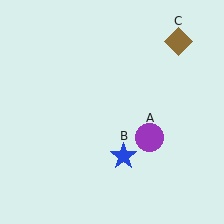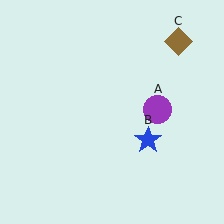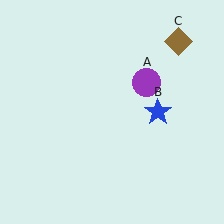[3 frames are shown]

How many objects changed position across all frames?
2 objects changed position: purple circle (object A), blue star (object B).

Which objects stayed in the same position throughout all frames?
Brown diamond (object C) remained stationary.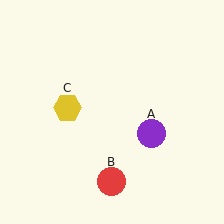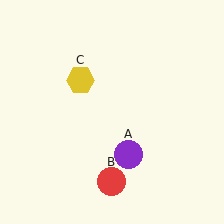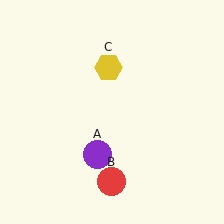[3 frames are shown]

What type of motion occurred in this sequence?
The purple circle (object A), yellow hexagon (object C) rotated clockwise around the center of the scene.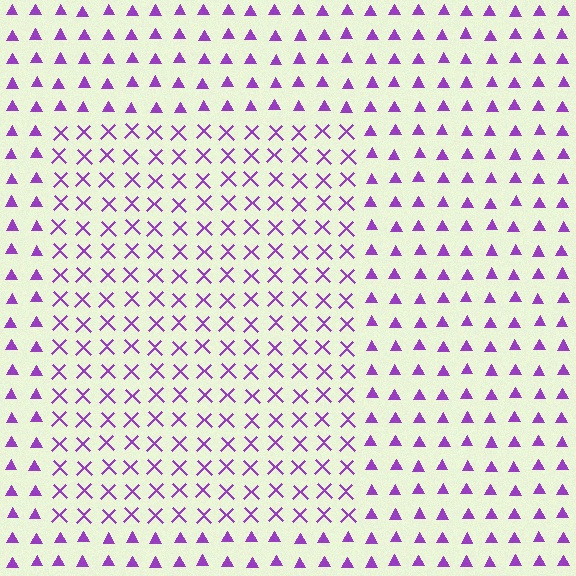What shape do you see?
I see a rectangle.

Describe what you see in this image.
The image is filled with small purple elements arranged in a uniform grid. A rectangle-shaped region contains X marks, while the surrounding area contains triangles. The boundary is defined purely by the change in element shape.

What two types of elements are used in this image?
The image uses X marks inside the rectangle region and triangles outside it.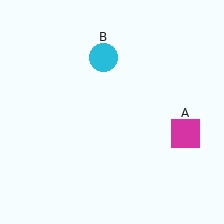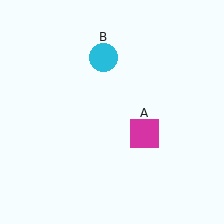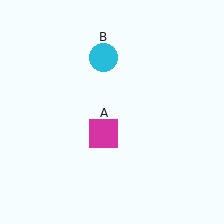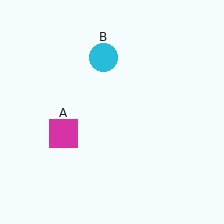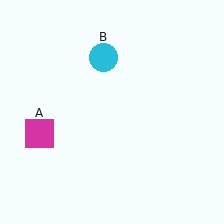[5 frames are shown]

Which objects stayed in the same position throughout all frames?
Cyan circle (object B) remained stationary.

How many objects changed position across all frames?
1 object changed position: magenta square (object A).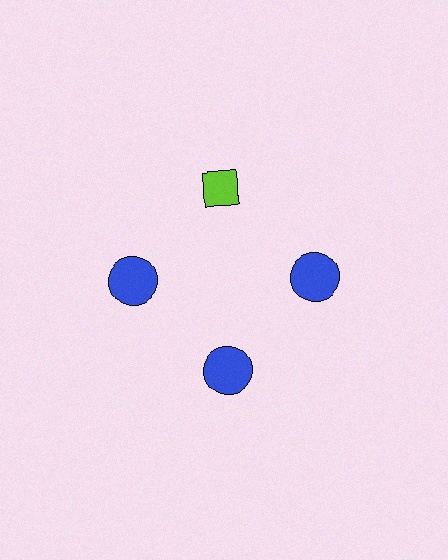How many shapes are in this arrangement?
There are 4 shapes arranged in a ring pattern.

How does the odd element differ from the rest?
It differs in both color (lime instead of blue) and shape (diamond instead of circle).